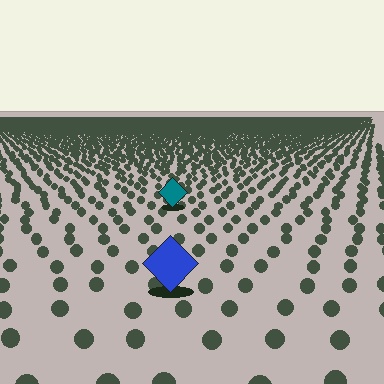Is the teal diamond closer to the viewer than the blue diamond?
No. The blue diamond is closer — you can tell from the texture gradient: the ground texture is coarser near it.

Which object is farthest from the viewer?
The teal diamond is farthest from the viewer. It appears smaller and the ground texture around it is denser.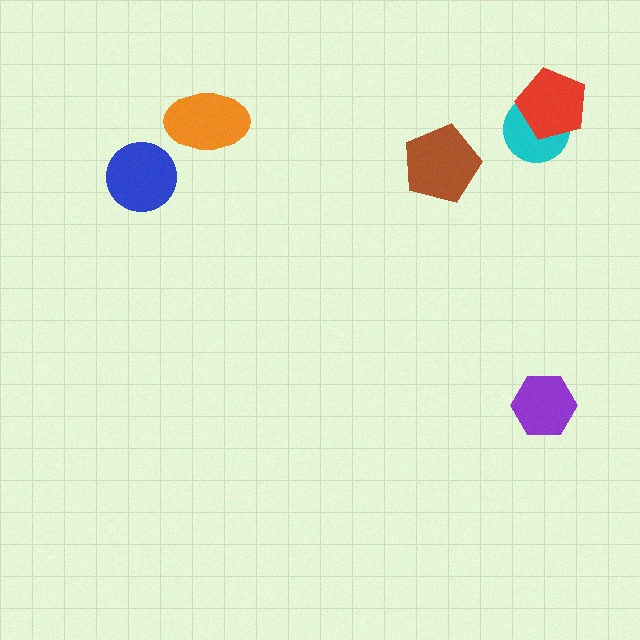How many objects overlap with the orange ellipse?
0 objects overlap with the orange ellipse.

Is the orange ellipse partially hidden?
No, no other shape covers it.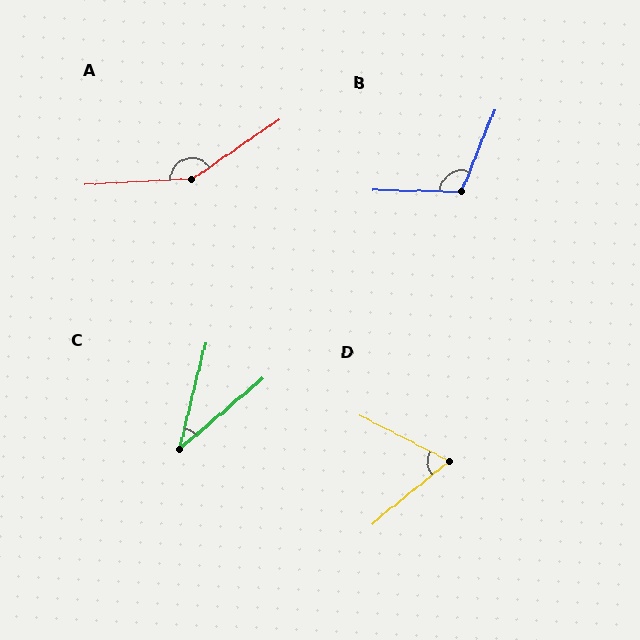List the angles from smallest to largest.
C (36°), D (66°), B (110°), A (149°).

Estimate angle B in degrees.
Approximately 110 degrees.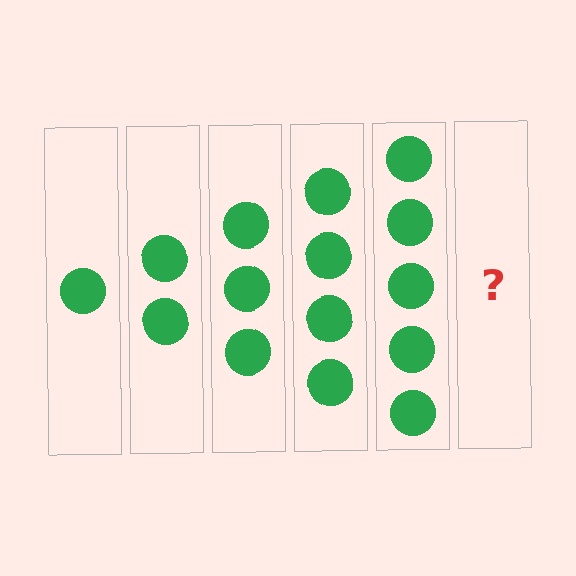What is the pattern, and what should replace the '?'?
The pattern is that each step adds one more circle. The '?' should be 6 circles.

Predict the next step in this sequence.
The next step is 6 circles.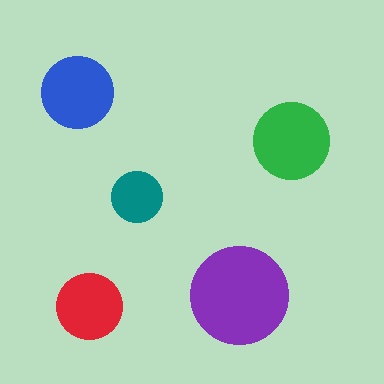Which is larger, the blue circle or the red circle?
The blue one.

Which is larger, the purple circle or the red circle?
The purple one.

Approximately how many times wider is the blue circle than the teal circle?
About 1.5 times wider.